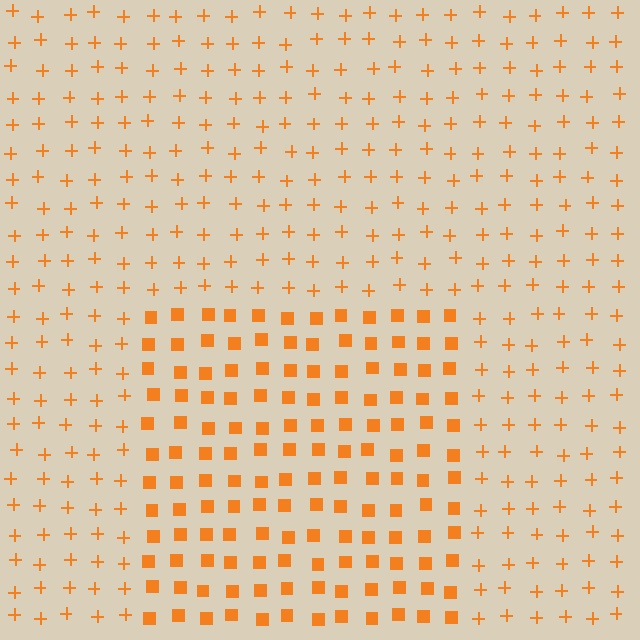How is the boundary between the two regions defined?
The boundary is defined by a change in element shape: squares inside vs. plus signs outside. All elements share the same color and spacing.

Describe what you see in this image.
The image is filled with small orange elements arranged in a uniform grid. A rectangle-shaped region contains squares, while the surrounding area contains plus signs. The boundary is defined purely by the change in element shape.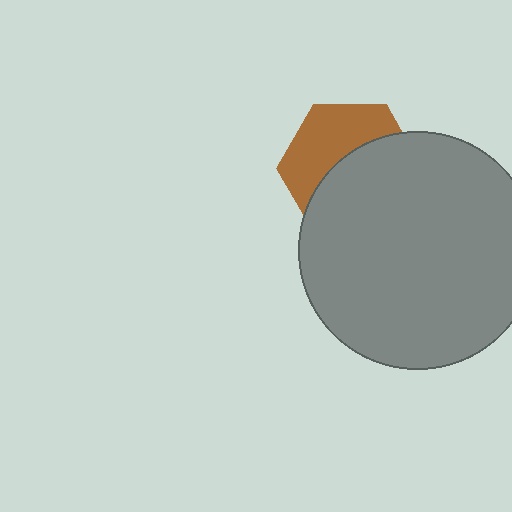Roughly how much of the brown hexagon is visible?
A small part of it is visible (roughly 44%).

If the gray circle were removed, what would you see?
You would see the complete brown hexagon.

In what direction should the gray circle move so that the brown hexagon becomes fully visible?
The gray circle should move down. That is the shortest direction to clear the overlap and leave the brown hexagon fully visible.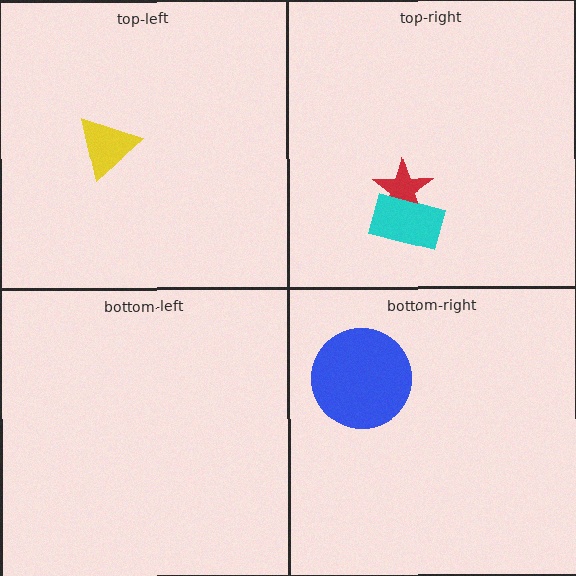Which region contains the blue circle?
The bottom-right region.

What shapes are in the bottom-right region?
The blue circle.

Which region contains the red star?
The top-right region.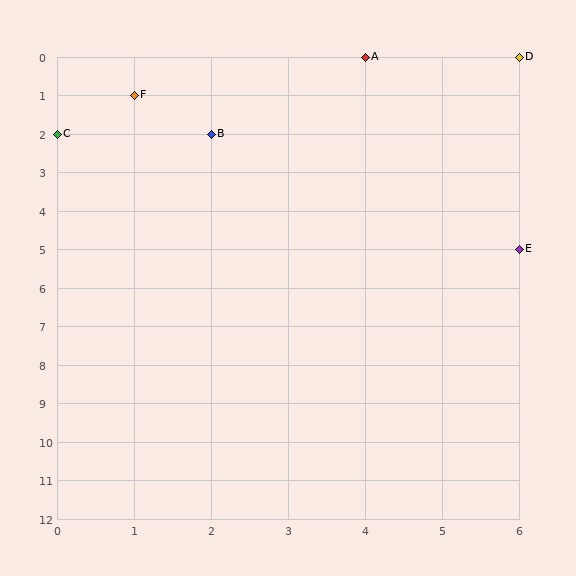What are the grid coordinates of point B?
Point B is at grid coordinates (2, 2).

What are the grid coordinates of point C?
Point C is at grid coordinates (0, 2).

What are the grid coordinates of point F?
Point F is at grid coordinates (1, 1).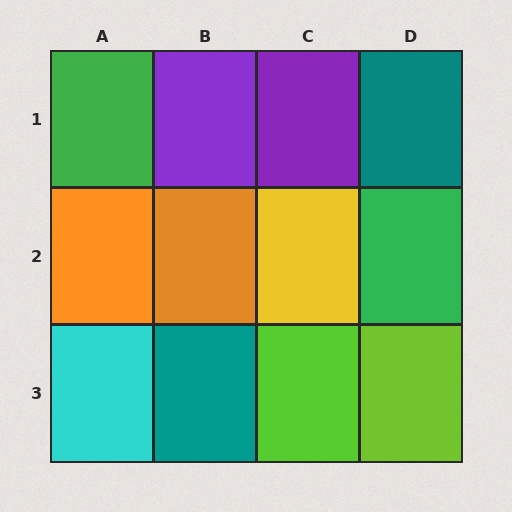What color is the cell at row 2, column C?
Yellow.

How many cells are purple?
2 cells are purple.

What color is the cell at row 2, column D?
Green.